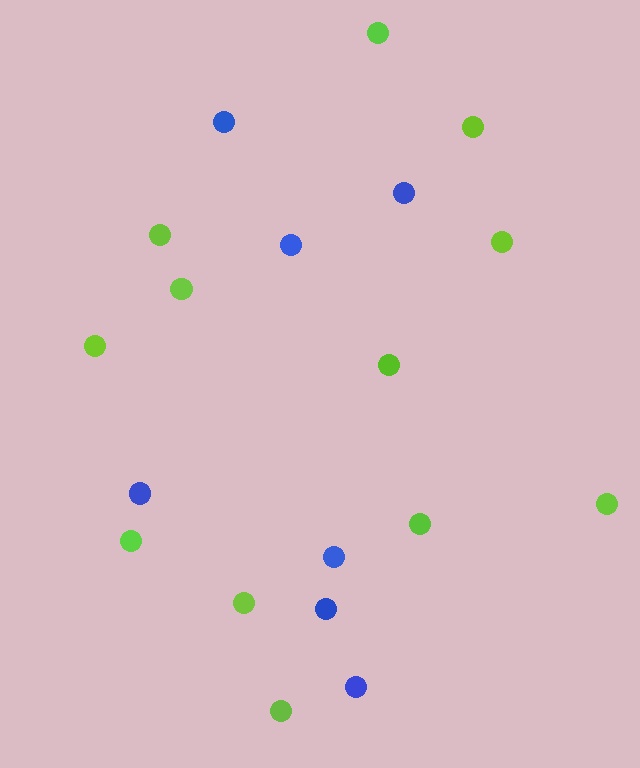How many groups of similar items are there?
There are 2 groups: one group of blue circles (7) and one group of lime circles (12).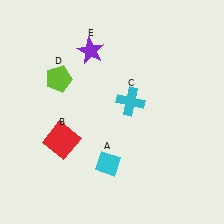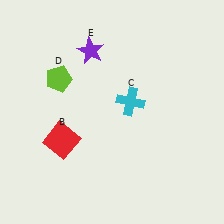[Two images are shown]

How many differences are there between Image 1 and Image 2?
There is 1 difference between the two images.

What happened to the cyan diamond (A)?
The cyan diamond (A) was removed in Image 2. It was in the bottom-left area of Image 1.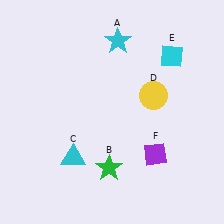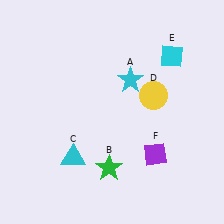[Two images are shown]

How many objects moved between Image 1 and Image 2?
1 object moved between the two images.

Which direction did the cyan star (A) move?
The cyan star (A) moved down.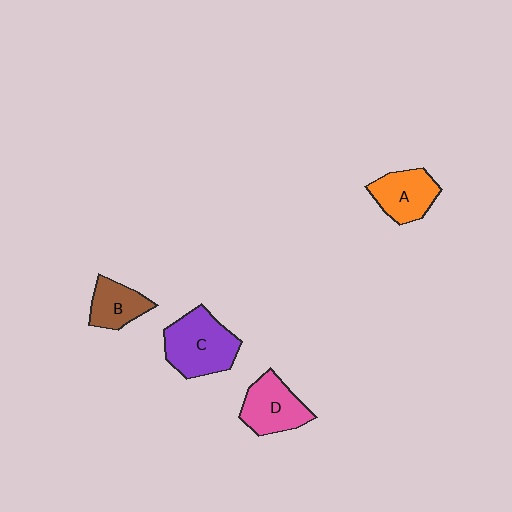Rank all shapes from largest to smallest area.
From largest to smallest: C (purple), D (pink), A (orange), B (brown).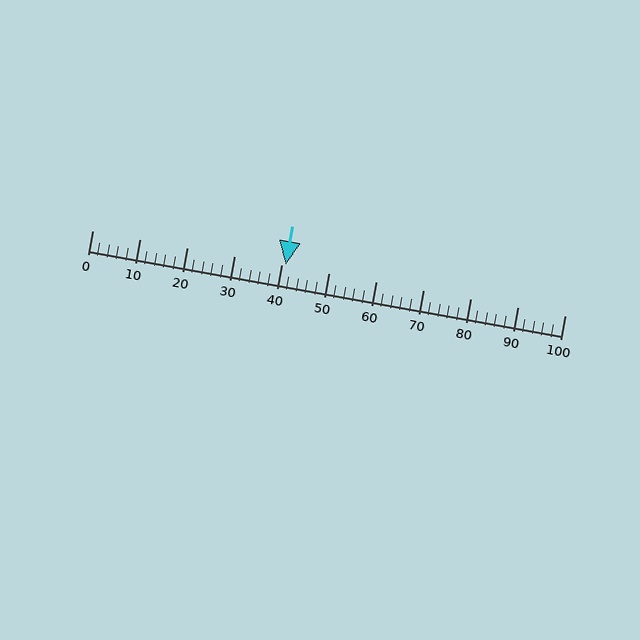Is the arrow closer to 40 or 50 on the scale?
The arrow is closer to 40.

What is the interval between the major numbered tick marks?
The major tick marks are spaced 10 units apart.